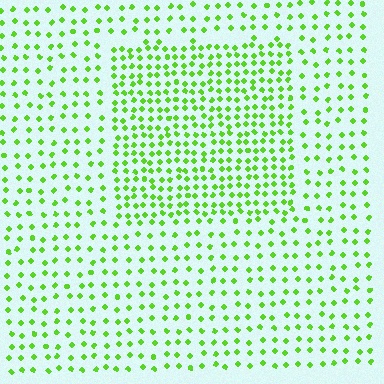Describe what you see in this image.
The image contains small lime elements arranged at two different densities. A rectangle-shaped region is visible where the elements are more densely packed than the surrounding area.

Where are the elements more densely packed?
The elements are more densely packed inside the rectangle boundary.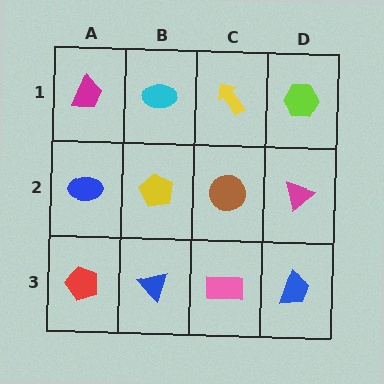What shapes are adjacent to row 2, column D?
A lime hexagon (row 1, column D), a blue trapezoid (row 3, column D), a brown circle (row 2, column C).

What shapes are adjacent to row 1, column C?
A brown circle (row 2, column C), a cyan ellipse (row 1, column B), a lime hexagon (row 1, column D).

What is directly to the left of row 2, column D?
A brown circle.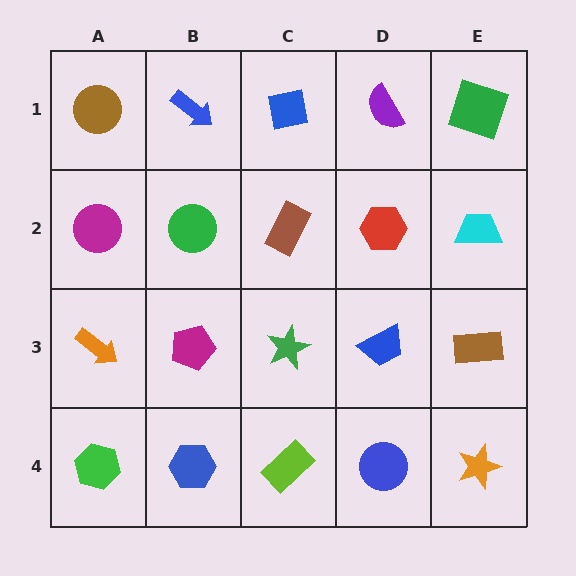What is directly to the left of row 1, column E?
A purple semicircle.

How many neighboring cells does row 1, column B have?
3.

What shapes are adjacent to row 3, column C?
A brown rectangle (row 2, column C), a lime rectangle (row 4, column C), a magenta pentagon (row 3, column B), a blue trapezoid (row 3, column D).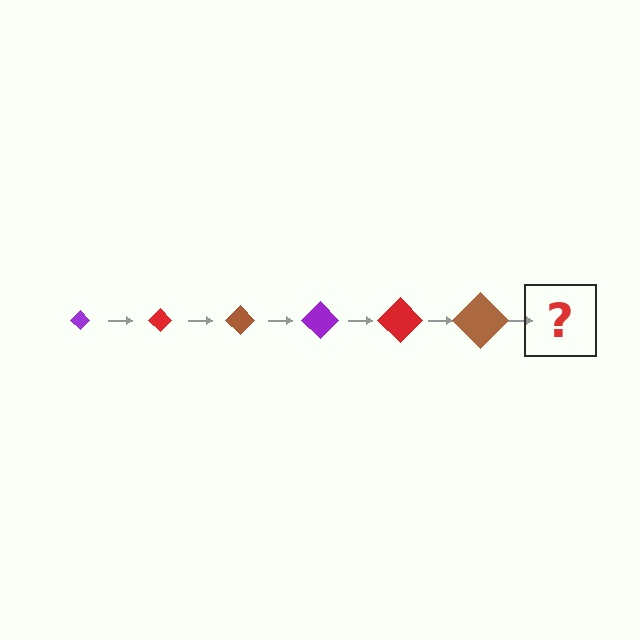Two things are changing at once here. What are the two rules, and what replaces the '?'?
The two rules are that the diamond grows larger each step and the color cycles through purple, red, and brown. The '?' should be a purple diamond, larger than the previous one.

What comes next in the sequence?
The next element should be a purple diamond, larger than the previous one.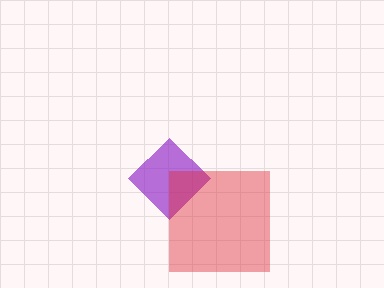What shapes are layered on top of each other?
The layered shapes are: a purple diamond, a red square.